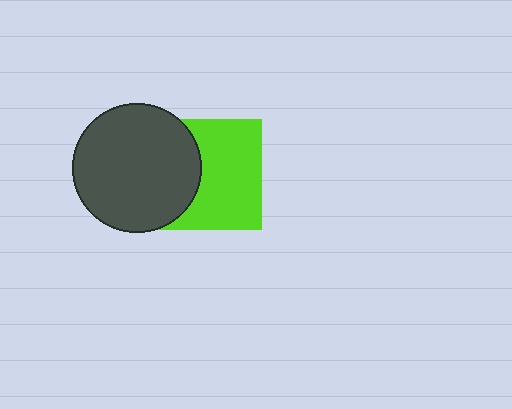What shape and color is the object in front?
The object in front is a dark gray circle.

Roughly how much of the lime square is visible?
About half of it is visible (roughly 63%).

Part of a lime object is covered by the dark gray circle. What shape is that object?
It is a square.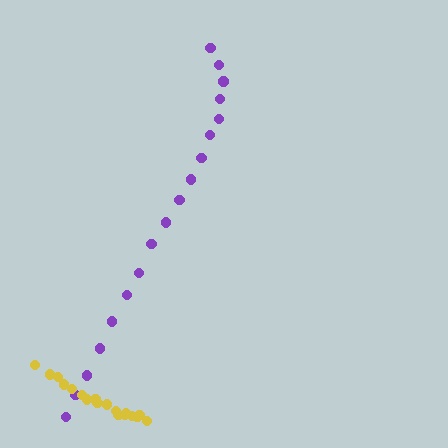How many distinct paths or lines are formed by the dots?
There are 2 distinct paths.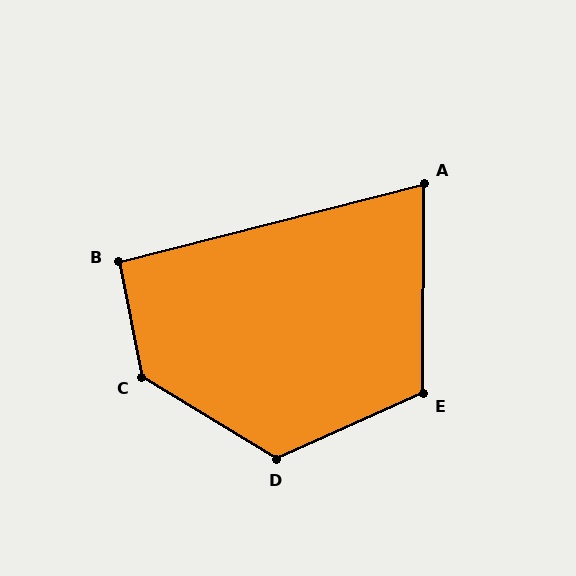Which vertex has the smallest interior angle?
A, at approximately 75 degrees.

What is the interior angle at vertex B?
Approximately 93 degrees (approximately right).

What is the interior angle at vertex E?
Approximately 114 degrees (obtuse).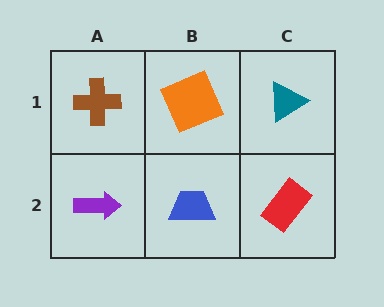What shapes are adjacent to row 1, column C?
A red rectangle (row 2, column C), an orange square (row 1, column B).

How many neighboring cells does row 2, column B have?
3.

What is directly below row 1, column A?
A purple arrow.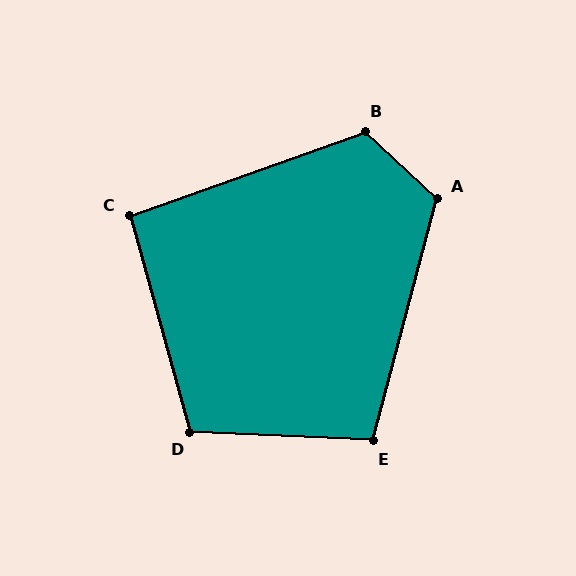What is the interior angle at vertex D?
Approximately 108 degrees (obtuse).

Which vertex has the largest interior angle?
A, at approximately 118 degrees.